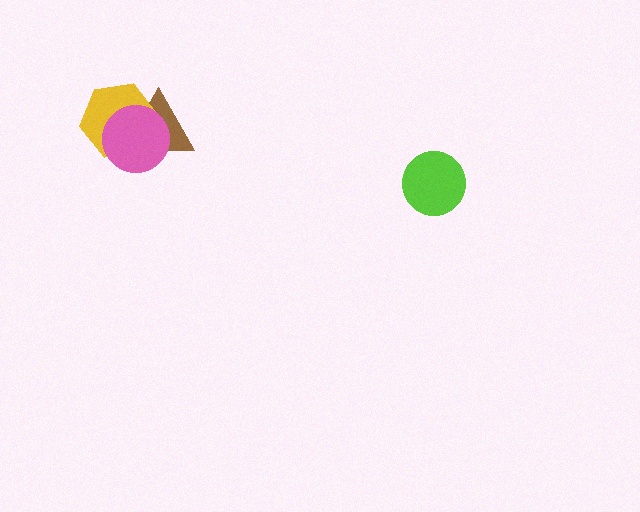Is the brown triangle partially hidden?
Yes, it is partially covered by another shape.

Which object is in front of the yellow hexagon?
The pink circle is in front of the yellow hexagon.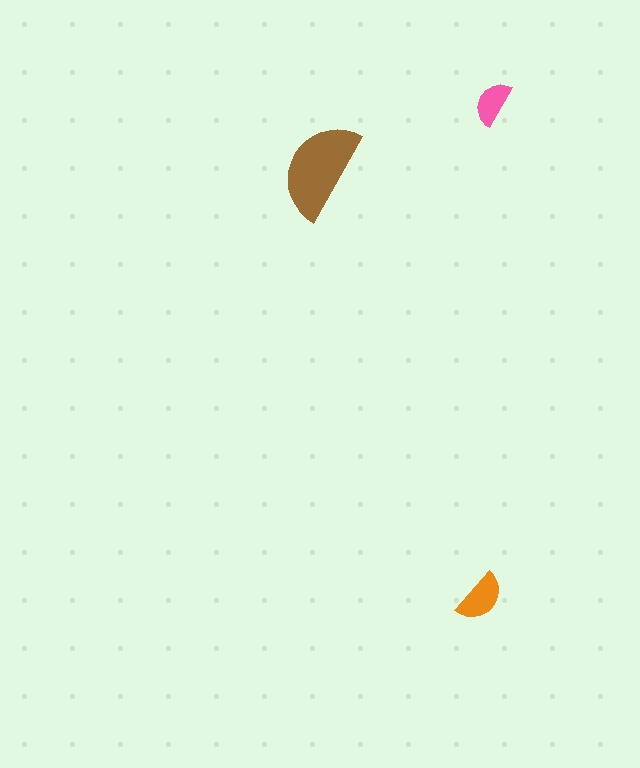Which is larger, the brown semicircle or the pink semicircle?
The brown one.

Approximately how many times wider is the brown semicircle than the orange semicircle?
About 2 times wider.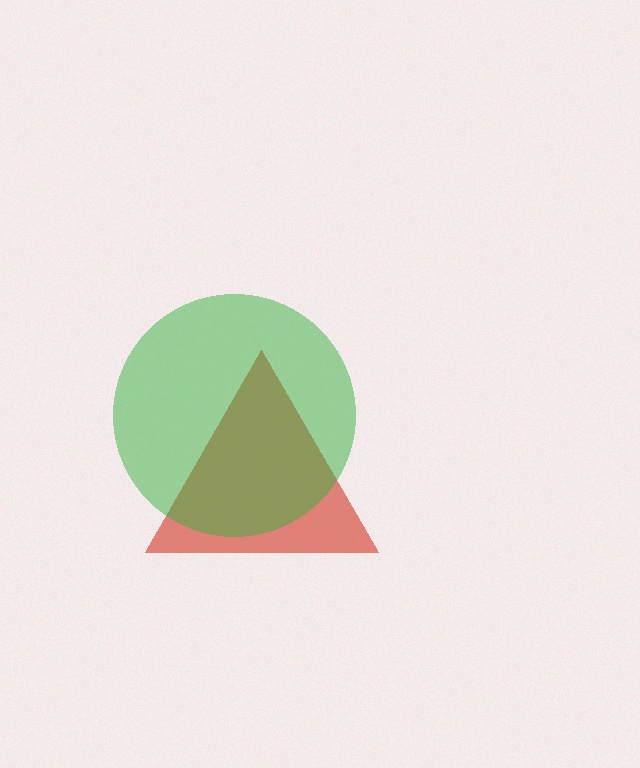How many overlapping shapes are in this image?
There are 2 overlapping shapes in the image.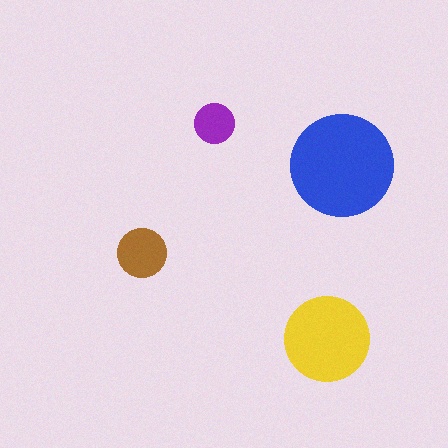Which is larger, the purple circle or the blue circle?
The blue one.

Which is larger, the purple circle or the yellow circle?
The yellow one.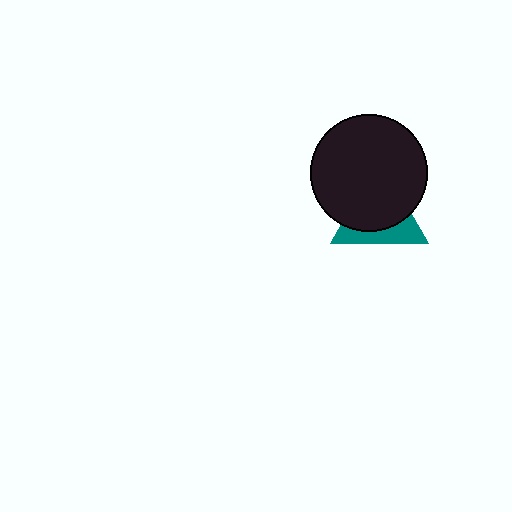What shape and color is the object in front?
The object in front is a black circle.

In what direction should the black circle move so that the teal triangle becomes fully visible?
The black circle should move up. That is the shortest direction to clear the overlap and leave the teal triangle fully visible.